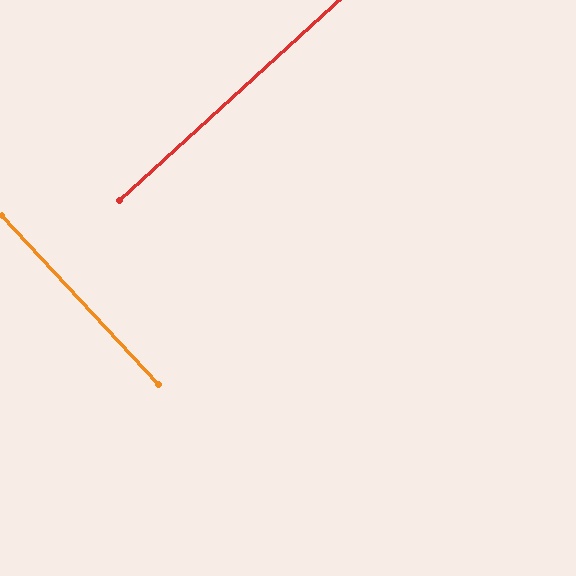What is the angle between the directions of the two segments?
Approximately 90 degrees.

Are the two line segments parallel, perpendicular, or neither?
Perpendicular — they meet at approximately 90°.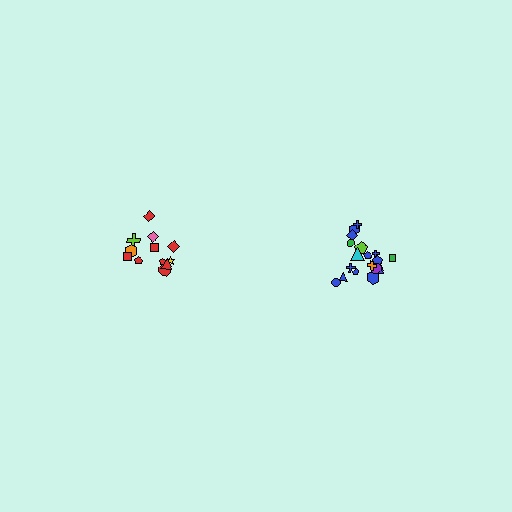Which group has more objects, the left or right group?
The right group.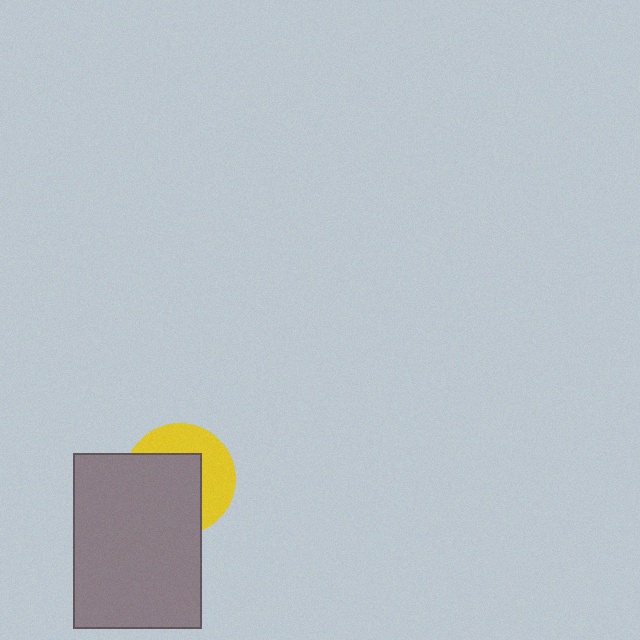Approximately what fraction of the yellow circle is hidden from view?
Roughly 57% of the yellow circle is hidden behind the gray rectangle.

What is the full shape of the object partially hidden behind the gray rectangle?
The partially hidden object is a yellow circle.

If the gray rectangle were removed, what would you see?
You would see the complete yellow circle.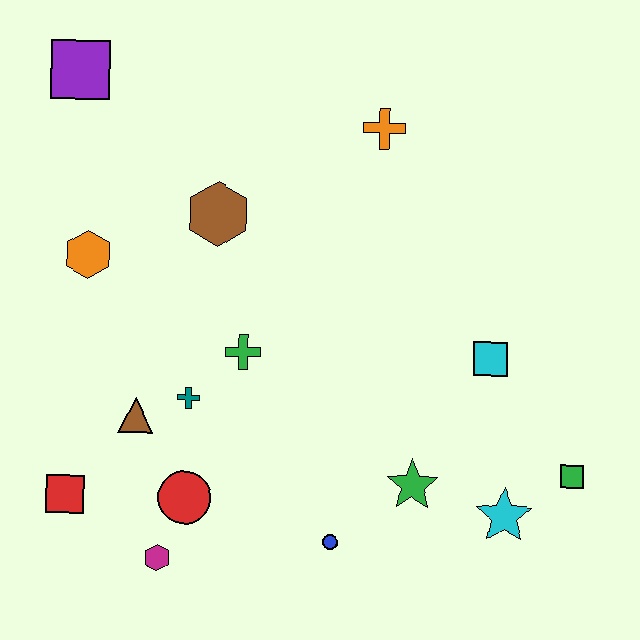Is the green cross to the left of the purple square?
No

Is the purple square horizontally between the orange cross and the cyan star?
No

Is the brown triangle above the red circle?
Yes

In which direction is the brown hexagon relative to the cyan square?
The brown hexagon is to the left of the cyan square.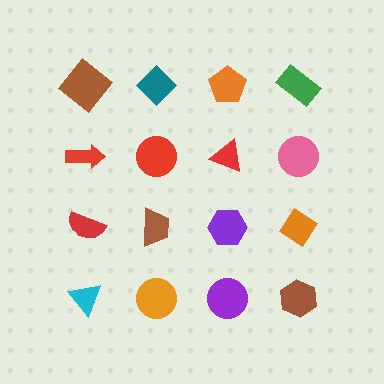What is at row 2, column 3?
A red triangle.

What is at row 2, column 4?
A pink circle.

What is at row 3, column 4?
An orange diamond.